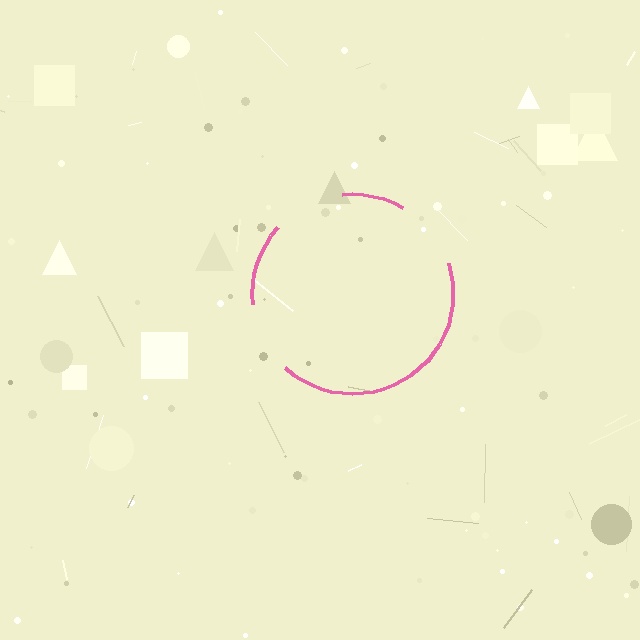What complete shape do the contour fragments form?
The contour fragments form a circle.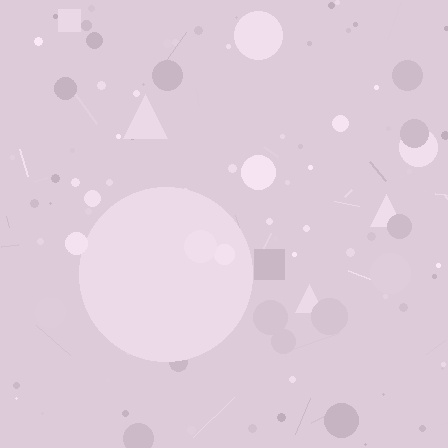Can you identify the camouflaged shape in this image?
The camouflaged shape is a circle.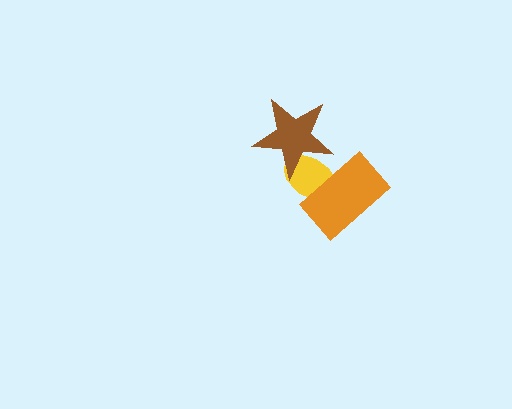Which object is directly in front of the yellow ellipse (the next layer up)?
The brown star is directly in front of the yellow ellipse.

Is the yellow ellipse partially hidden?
Yes, it is partially covered by another shape.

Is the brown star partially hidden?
No, no other shape covers it.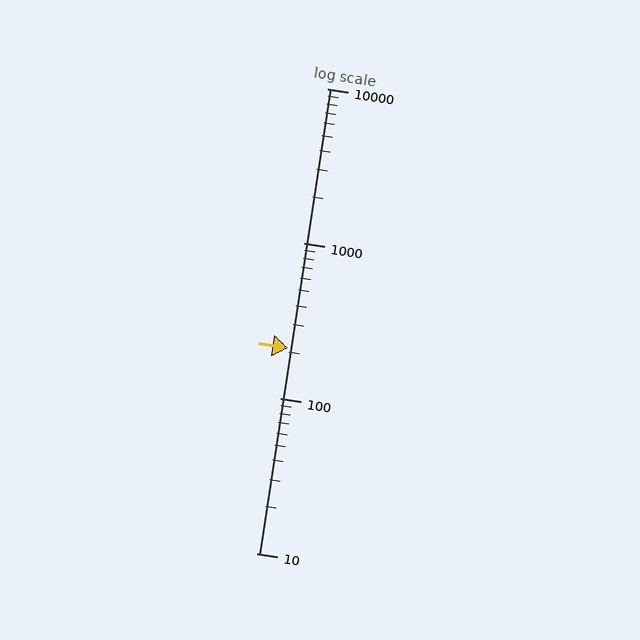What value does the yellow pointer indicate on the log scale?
The pointer indicates approximately 210.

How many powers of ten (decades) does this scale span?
The scale spans 3 decades, from 10 to 10000.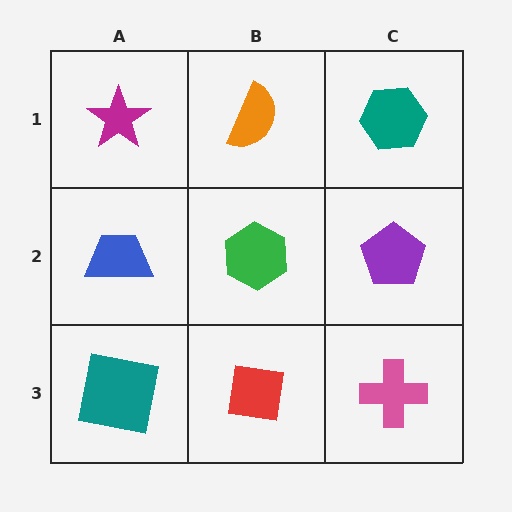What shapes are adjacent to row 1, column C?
A purple pentagon (row 2, column C), an orange semicircle (row 1, column B).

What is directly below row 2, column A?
A teal square.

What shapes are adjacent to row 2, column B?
An orange semicircle (row 1, column B), a red square (row 3, column B), a blue trapezoid (row 2, column A), a purple pentagon (row 2, column C).